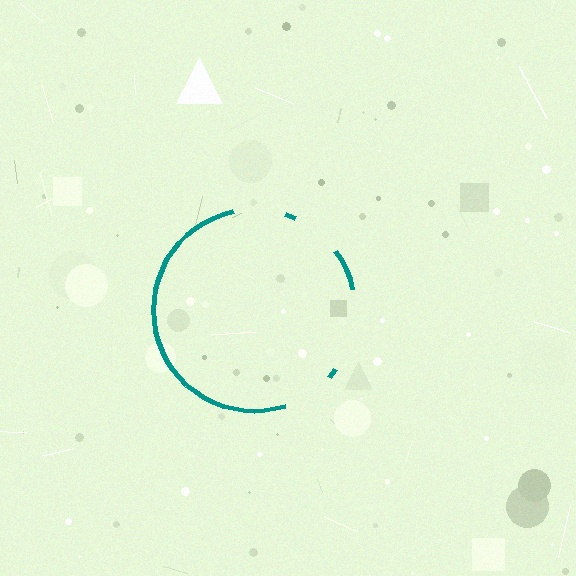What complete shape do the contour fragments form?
The contour fragments form a circle.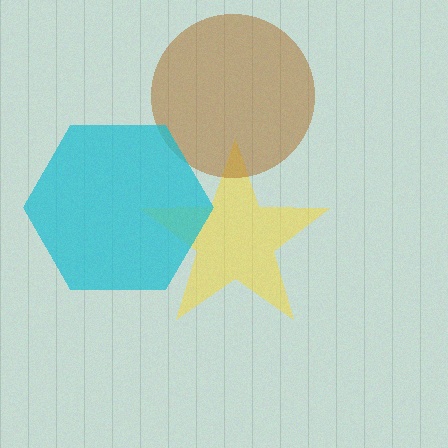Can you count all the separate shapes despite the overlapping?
Yes, there are 3 separate shapes.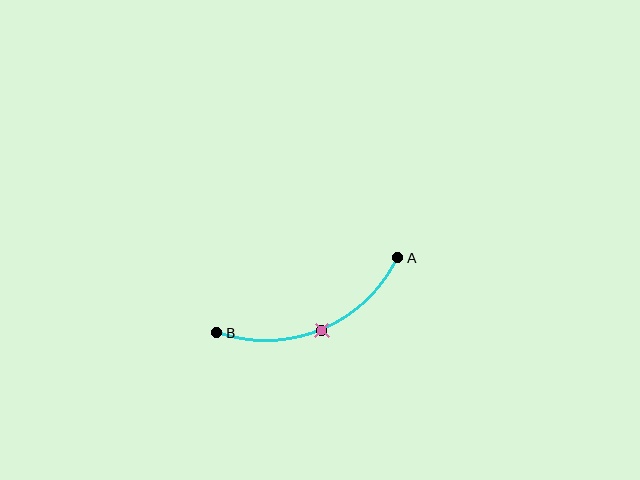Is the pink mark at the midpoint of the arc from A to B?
Yes. The pink mark lies on the arc at equal arc-length from both A and B — it is the arc midpoint.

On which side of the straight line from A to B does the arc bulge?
The arc bulges below the straight line connecting A and B.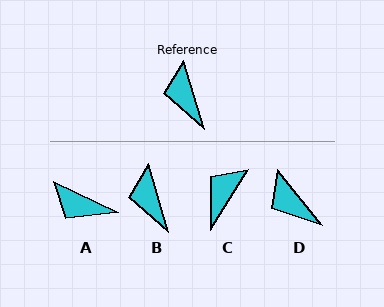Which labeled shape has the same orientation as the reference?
B.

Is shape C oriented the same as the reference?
No, it is off by about 49 degrees.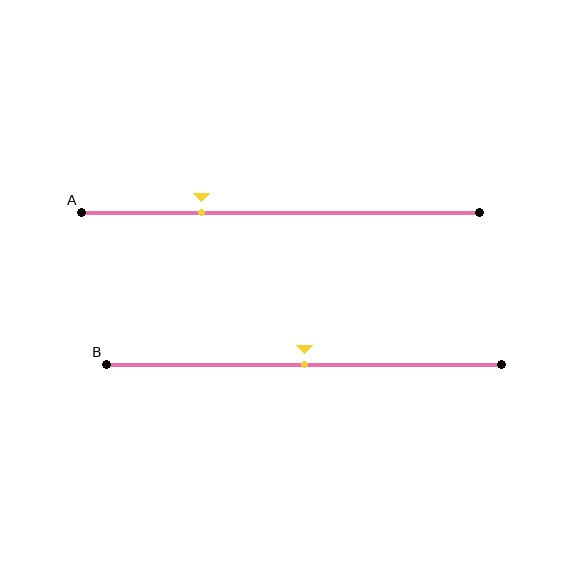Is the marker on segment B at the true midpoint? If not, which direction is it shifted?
Yes, the marker on segment B is at the true midpoint.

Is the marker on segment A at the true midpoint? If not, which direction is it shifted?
No, the marker on segment A is shifted to the left by about 20% of the segment length.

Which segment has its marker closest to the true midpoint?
Segment B has its marker closest to the true midpoint.